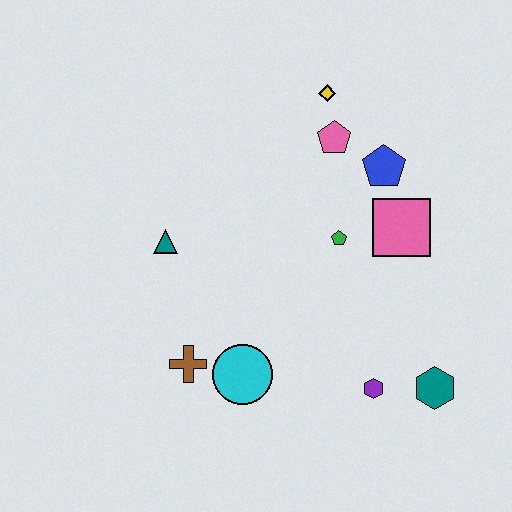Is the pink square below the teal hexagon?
No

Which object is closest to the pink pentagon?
The yellow diamond is closest to the pink pentagon.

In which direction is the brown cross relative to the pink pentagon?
The brown cross is below the pink pentagon.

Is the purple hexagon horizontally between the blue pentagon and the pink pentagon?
Yes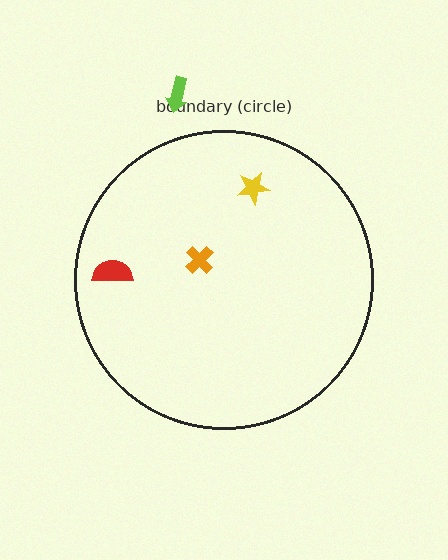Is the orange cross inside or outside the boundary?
Inside.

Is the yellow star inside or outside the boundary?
Inside.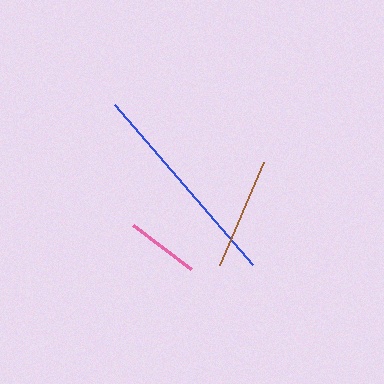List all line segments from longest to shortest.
From longest to shortest: blue, brown, pink.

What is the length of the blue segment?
The blue segment is approximately 211 pixels long.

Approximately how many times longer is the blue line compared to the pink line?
The blue line is approximately 2.9 times the length of the pink line.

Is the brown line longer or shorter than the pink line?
The brown line is longer than the pink line.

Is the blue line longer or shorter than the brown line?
The blue line is longer than the brown line.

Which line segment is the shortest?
The pink line is the shortest at approximately 73 pixels.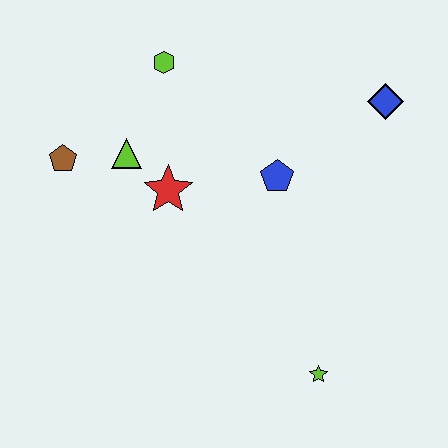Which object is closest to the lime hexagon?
The lime triangle is closest to the lime hexagon.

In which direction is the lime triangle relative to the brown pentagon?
The lime triangle is to the right of the brown pentagon.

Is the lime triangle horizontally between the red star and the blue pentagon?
No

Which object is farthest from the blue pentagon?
The brown pentagon is farthest from the blue pentagon.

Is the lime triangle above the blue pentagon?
Yes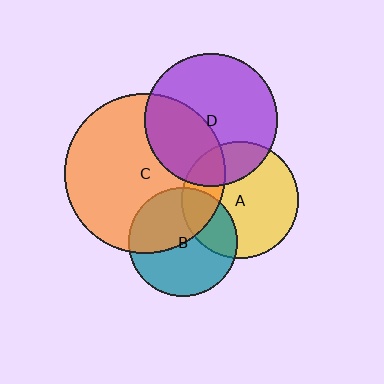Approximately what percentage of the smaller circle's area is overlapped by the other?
Approximately 35%.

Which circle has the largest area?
Circle C (orange).